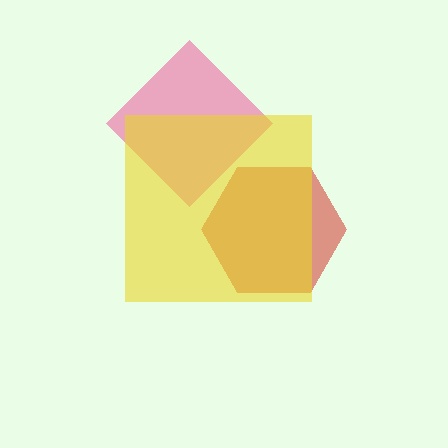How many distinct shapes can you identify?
There are 3 distinct shapes: a pink diamond, a red hexagon, a yellow square.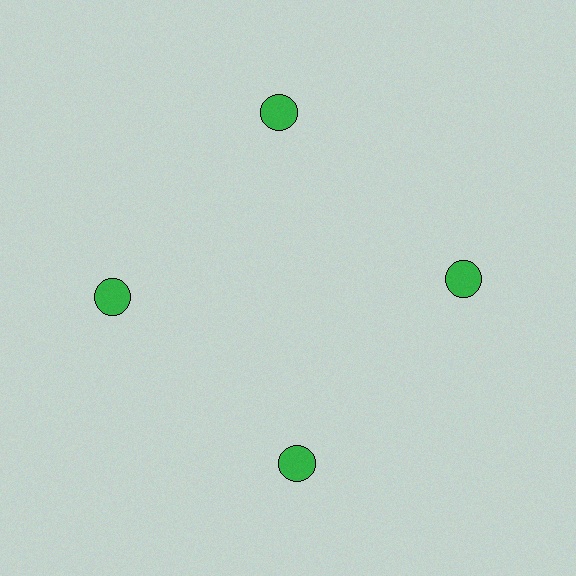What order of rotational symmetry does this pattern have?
This pattern has 4-fold rotational symmetry.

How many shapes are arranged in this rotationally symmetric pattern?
There are 4 shapes, arranged in 4 groups of 1.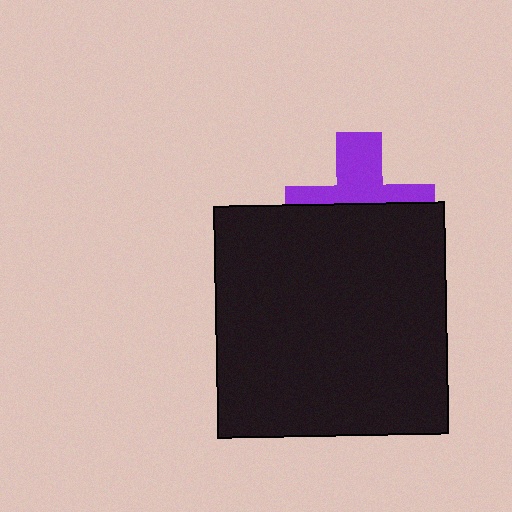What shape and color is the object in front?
The object in front is a black square.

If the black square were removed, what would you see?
You would see the complete purple cross.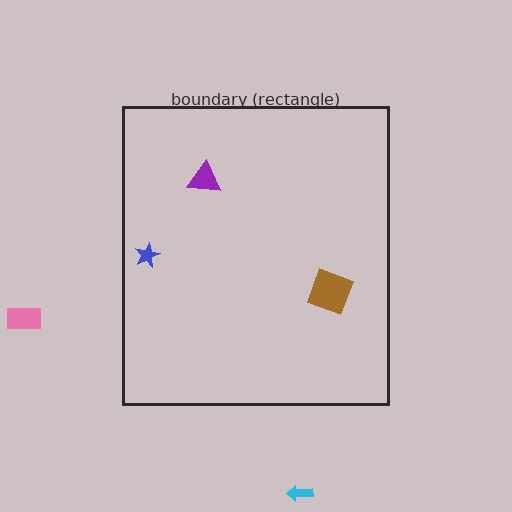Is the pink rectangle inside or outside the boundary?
Outside.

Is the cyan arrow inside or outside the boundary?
Outside.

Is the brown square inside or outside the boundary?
Inside.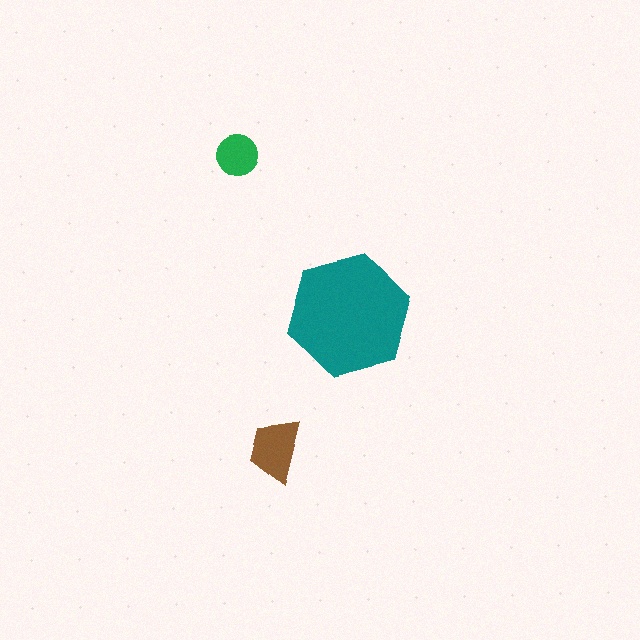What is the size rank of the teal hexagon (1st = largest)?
1st.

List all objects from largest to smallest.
The teal hexagon, the brown trapezoid, the green circle.